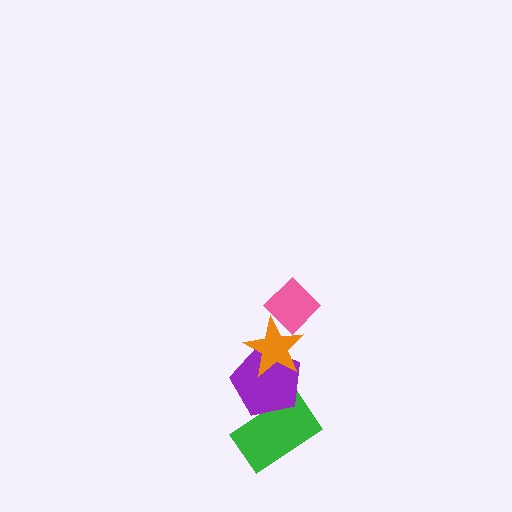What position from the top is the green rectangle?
The green rectangle is 4th from the top.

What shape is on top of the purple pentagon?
The orange star is on top of the purple pentagon.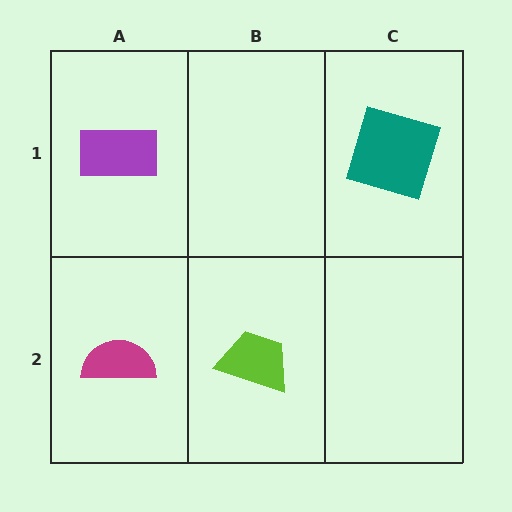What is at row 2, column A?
A magenta semicircle.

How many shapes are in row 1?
2 shapes.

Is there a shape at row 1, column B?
No, that cell is empty.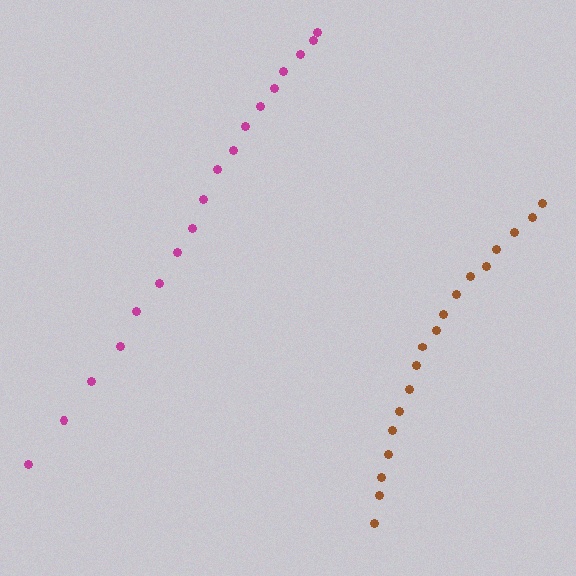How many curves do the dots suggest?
There are 2 distinct paths.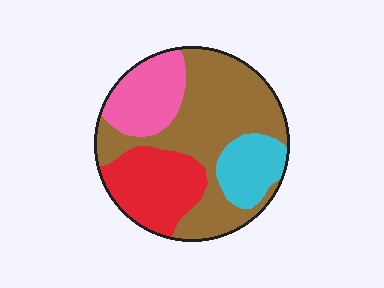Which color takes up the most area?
Brown, at roughly 45%.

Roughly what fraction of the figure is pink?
Pink takes up about one sixth (1/6) of the figure.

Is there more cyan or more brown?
Brown.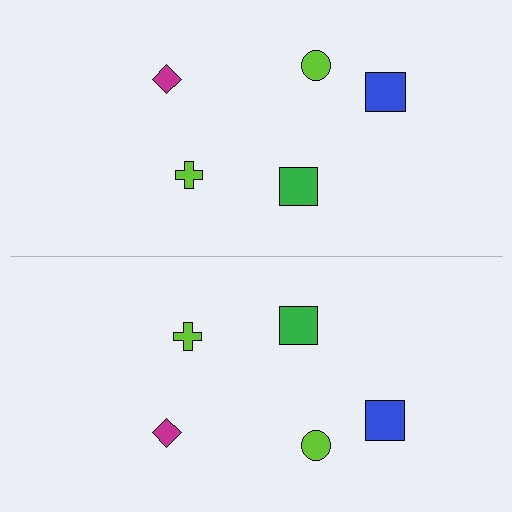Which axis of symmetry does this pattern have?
The pattern has a horizontal axis of symmetry running through the center of the image.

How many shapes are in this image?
There are 10 shapes in this image.